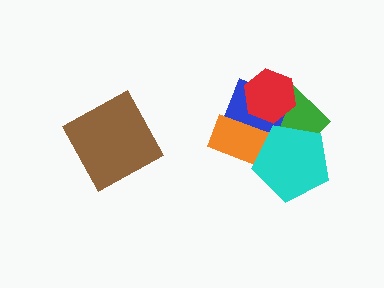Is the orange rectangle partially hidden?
Yes, it is partially covered by another shape.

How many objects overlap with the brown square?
0 objects overlap with the brown square.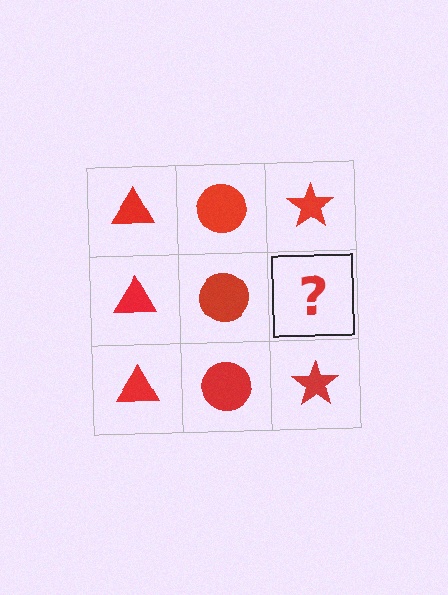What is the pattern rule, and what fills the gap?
The rule is that each column has a consistent shape. The gap should be filled with a red star.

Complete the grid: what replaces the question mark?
The question mark should be replaced with a red star.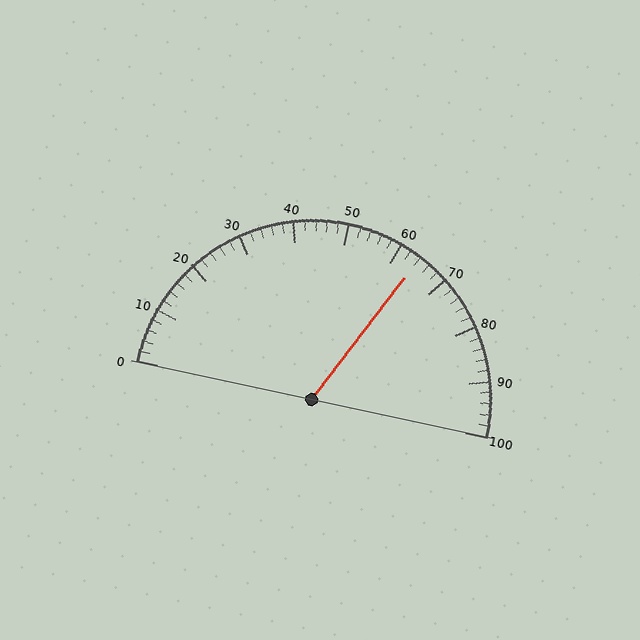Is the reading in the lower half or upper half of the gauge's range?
The reading is in the upper half of the range (0 to 100).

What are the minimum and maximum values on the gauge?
The gauge ranges from 0 to 100.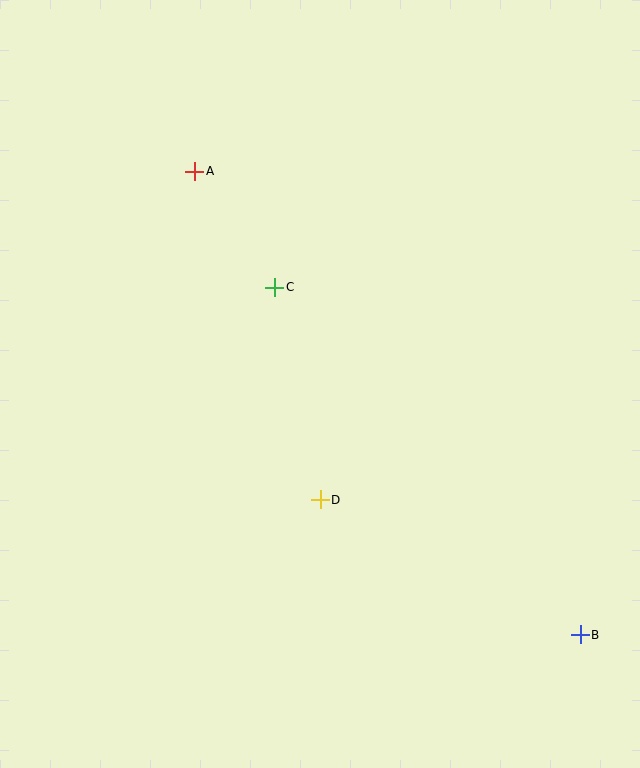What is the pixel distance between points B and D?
The distance between B and D is 293 pixels.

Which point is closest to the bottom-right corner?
Point B is closest to the bottom-right corner.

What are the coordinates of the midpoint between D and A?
The midpoint between D and A is at (257, 336).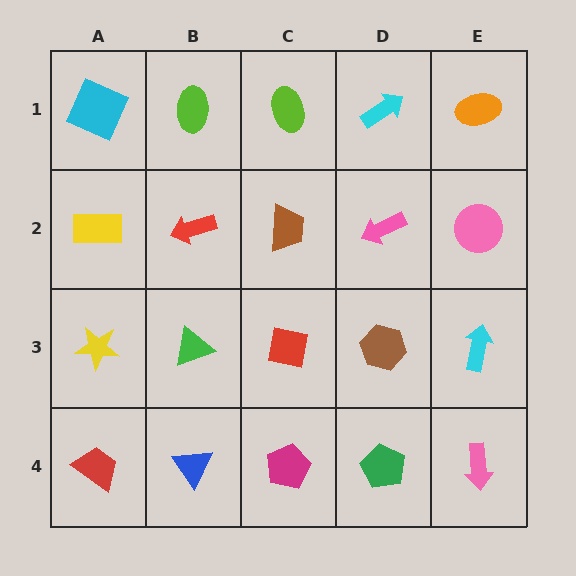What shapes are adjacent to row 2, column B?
A lime ellipse (row 1, column B), a green triangle (row 3, column B), a yellow rectangle (row 2, column A), a brown trapezoid (row 2, column C).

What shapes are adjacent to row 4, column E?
A cyan arrow (row 3, column E), a green pentagon (row 4, column D).